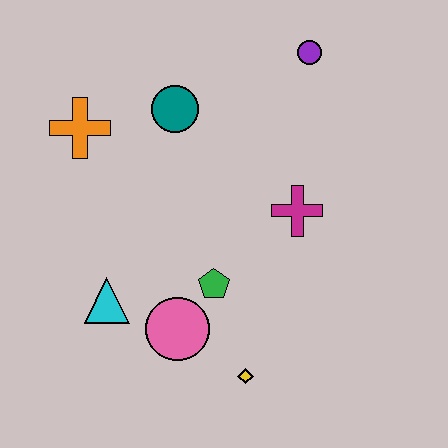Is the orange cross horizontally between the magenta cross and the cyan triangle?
No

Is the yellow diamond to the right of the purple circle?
No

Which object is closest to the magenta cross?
The green pentagon is closest to the magenta cross.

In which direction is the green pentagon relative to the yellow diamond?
The green pentagon is above the yellow diamond.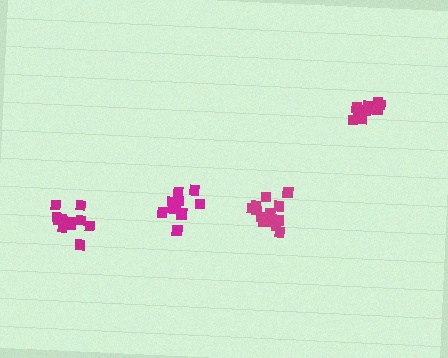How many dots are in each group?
Group 1: 17 dots, Group 2: 11 dots, Group 3: 13 dots, Group 4: 11 dots (52 total).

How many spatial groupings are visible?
There are 4 spatial groupings.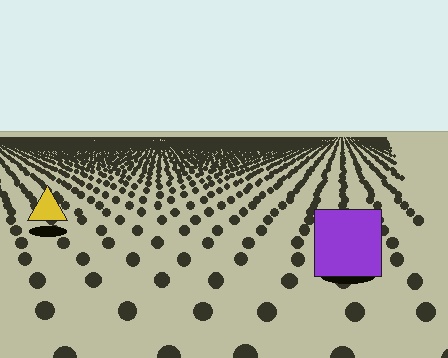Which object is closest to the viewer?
The purple square is closest. The texture marks near it are larger and more spread out.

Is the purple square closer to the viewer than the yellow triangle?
Yes. The purple square is closer — you can tell from the texture gradient: the ground texture is coarser near it.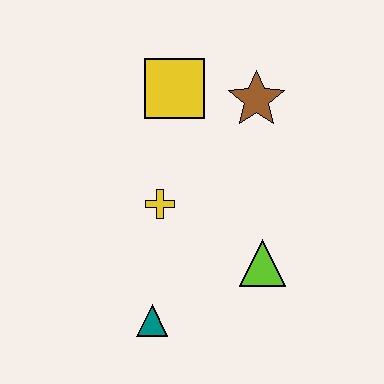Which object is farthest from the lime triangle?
The yellow square is farthest from the lime triangle.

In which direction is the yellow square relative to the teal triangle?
The yellow square is above the teal triangle.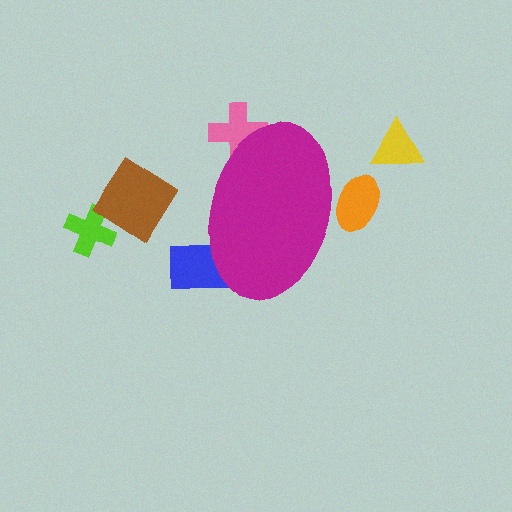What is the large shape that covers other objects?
A magenta ellipse.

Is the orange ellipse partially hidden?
Yes, the orange ellipse is partially hidden behind the magenta ellipse.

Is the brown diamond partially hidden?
No, the brown diamond is fully visible.